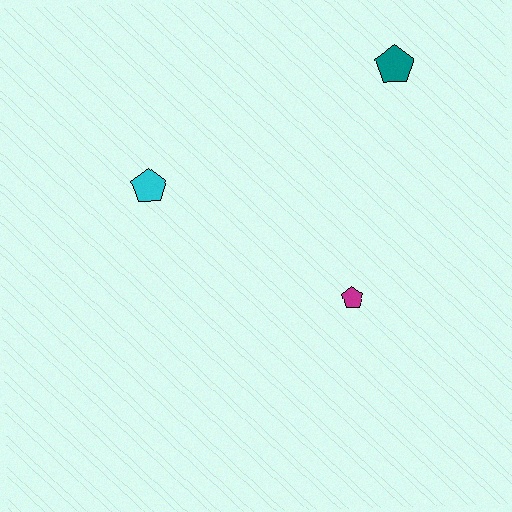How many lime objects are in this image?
There are no lime objects.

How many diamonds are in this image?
There are no diamonds.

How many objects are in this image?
There are 3 objects.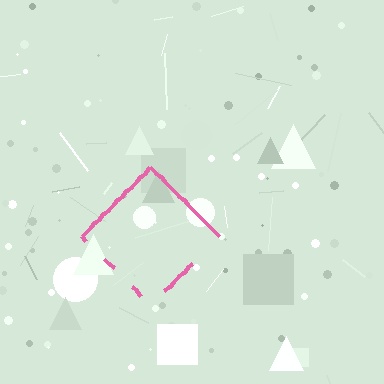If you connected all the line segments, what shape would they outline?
They would outline a diamond.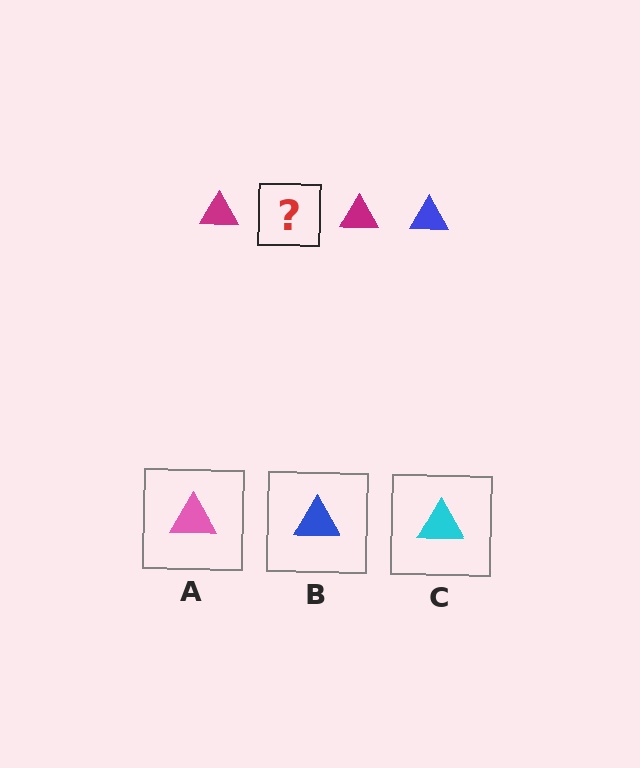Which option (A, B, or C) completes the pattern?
B.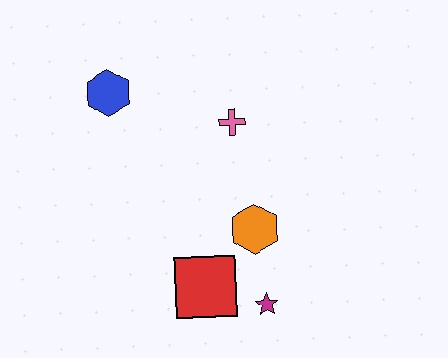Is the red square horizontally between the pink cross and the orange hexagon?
No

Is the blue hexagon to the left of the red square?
Yes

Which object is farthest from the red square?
The blue hexagon is farthest from the red square.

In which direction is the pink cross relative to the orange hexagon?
The pink cross is above the orange hexagon.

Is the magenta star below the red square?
Yes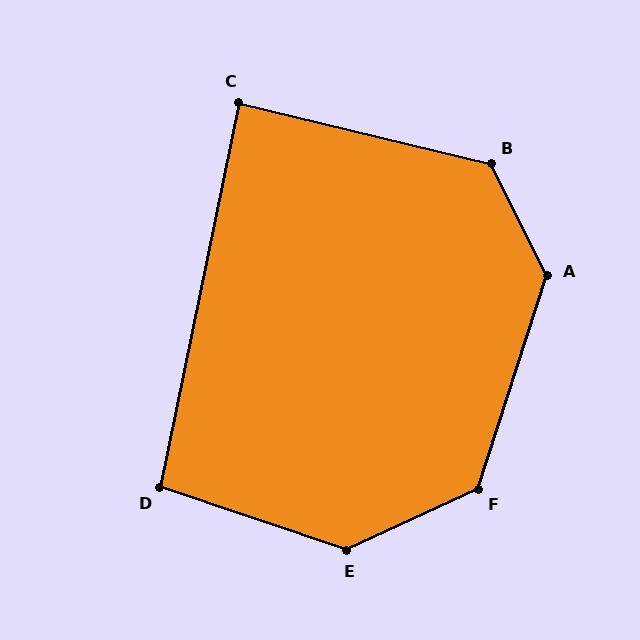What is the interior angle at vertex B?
Approximately 130 degrees (obtuse).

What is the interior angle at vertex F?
Approximately 133 degrees (obtuse).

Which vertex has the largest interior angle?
E, at approximately 137 degrees.